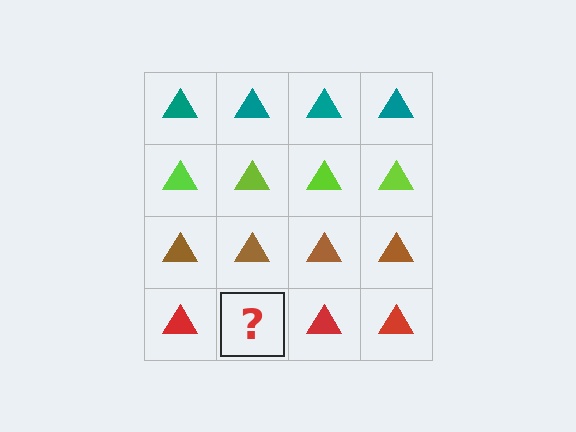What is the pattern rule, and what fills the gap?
The rule is that each row has a consistent color. The gap should be filled with a red triangle.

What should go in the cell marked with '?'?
The missing cell should contain a red triangle.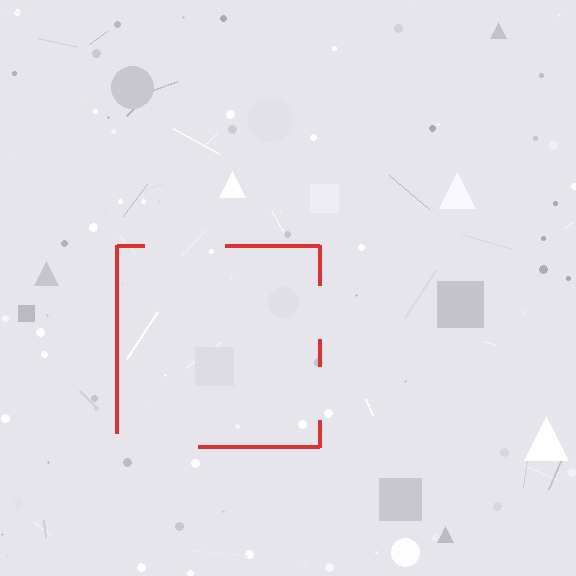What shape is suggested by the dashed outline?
The dashed outline suggests a square.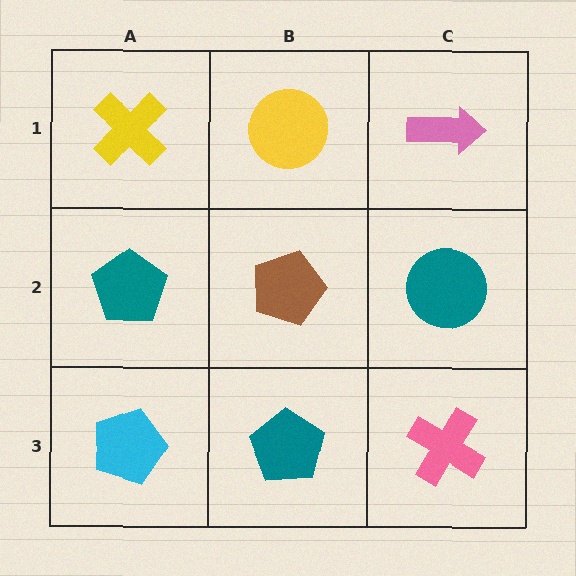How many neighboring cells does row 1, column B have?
3.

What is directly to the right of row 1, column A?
A yellow circle.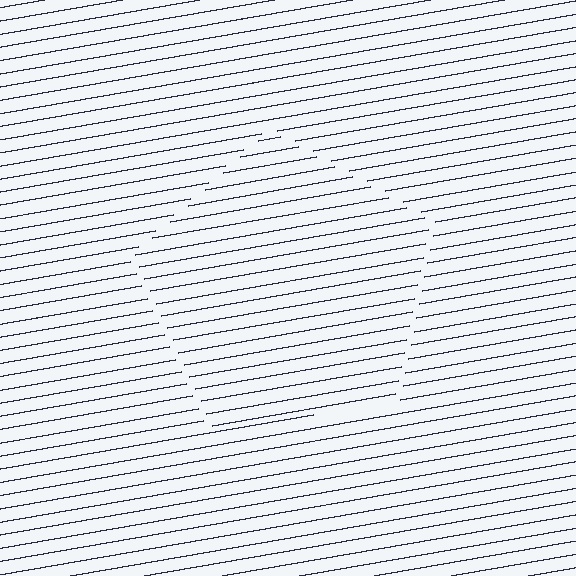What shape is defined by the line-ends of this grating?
An illusory pentagon. The interior of the shape contains the same grating, shifted by half a period — the contour is defined by the phase discontinuity where line-ends from the inner and outer gratings abut.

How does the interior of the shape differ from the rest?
The interior of the shape contains the same grating, shifted by half a period — the contour is defined by the phase discontinuity where line-ends from the inner and outer gratings abut.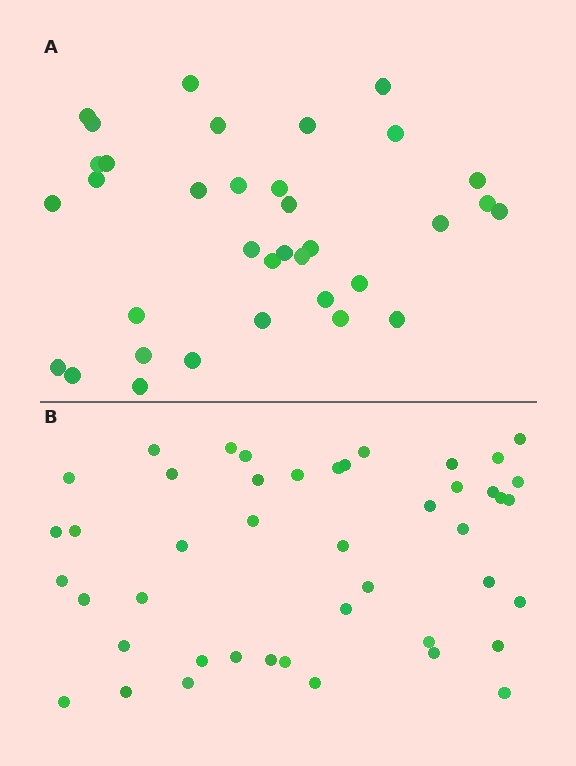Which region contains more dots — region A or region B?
Region B (the bottom region) has more dots.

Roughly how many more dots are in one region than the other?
Region B has roughly 10 or so more dots than region A.